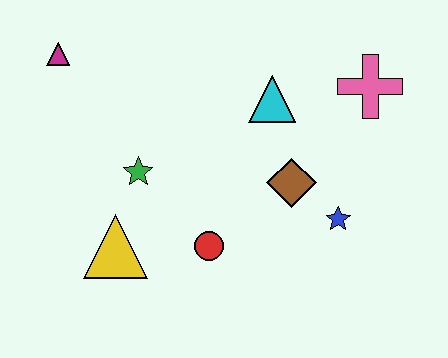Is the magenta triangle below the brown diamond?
No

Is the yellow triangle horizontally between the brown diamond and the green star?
No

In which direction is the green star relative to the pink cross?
The green star is to the left of the pink cross.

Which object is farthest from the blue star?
The magenta triangle is farthest from the blue star.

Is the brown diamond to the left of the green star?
No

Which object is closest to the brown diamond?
The blue star is closest to the brown diamond.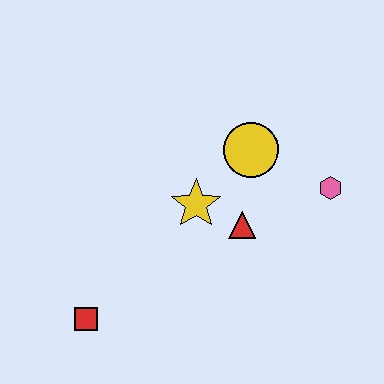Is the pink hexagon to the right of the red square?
Yes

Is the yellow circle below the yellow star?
No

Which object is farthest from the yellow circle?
The red square is farthest from the yellow circle.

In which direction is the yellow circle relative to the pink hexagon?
The yellow circle is to the left of the pink hexagon.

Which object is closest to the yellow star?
The red triangle is closest to the yellow star.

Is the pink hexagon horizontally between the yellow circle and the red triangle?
No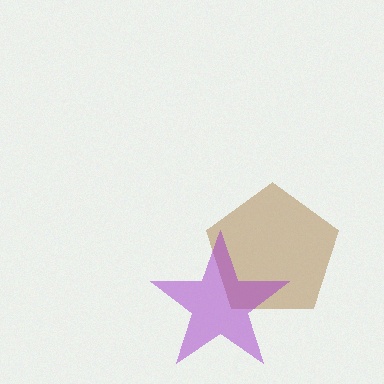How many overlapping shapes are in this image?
There are 2 overlapping shapes in the image.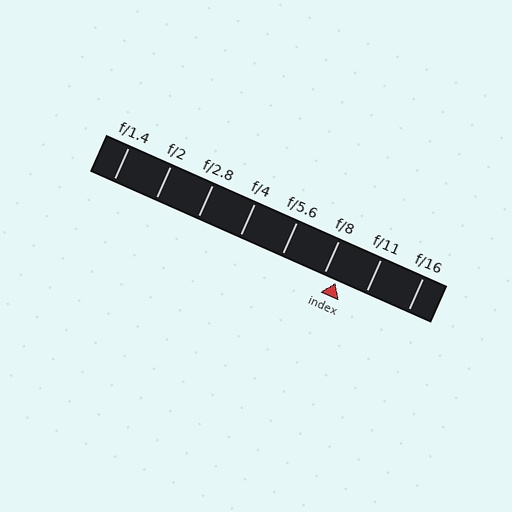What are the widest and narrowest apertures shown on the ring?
The widest aperture shown is f/1.4 and the narrowest is f/16.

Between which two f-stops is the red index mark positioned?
The index mark is between f/8 and f/11.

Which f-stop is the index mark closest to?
The index mark is closest to f/8.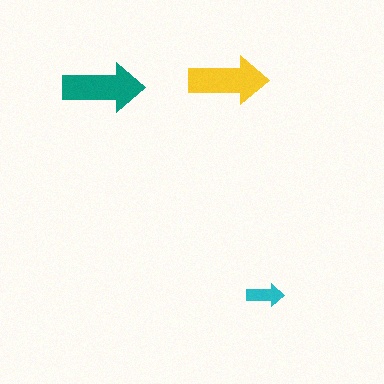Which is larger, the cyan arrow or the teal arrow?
The teal one.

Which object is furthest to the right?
The cyan arrow is rightmost.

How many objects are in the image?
There are 3 objects in the image.